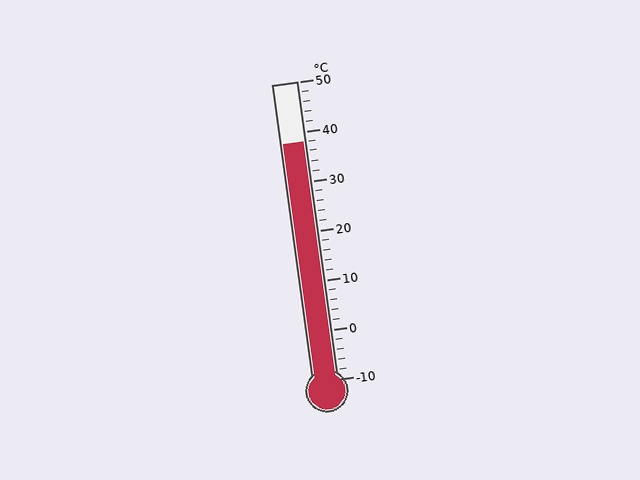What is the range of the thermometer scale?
The thermometer scale ranges from -10°C to 50°C.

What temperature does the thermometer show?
The thermometer shows approximately 38°C.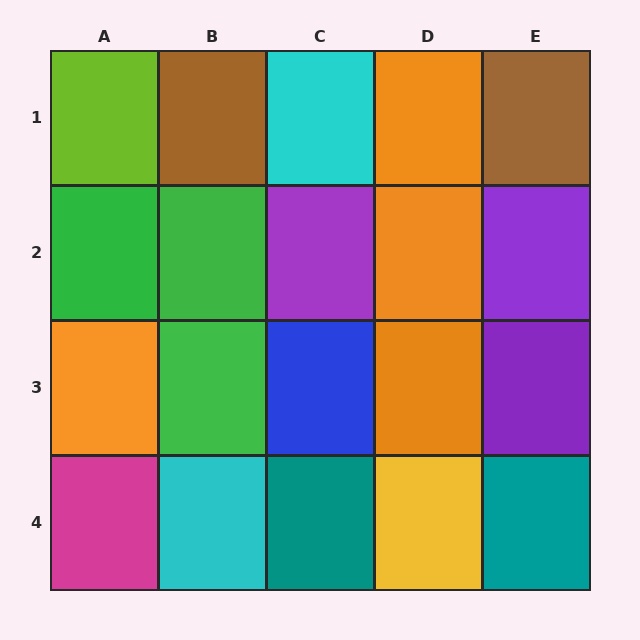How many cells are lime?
1 cell is lime.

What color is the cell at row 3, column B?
Green.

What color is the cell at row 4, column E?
Teal.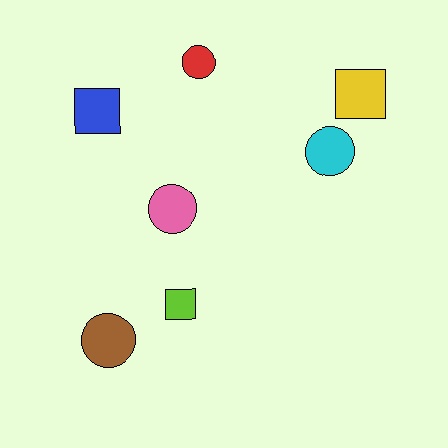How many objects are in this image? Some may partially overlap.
There are 7 objects.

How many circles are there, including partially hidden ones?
There are 4 circles.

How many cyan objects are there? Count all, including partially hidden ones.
There is 1 cyan object.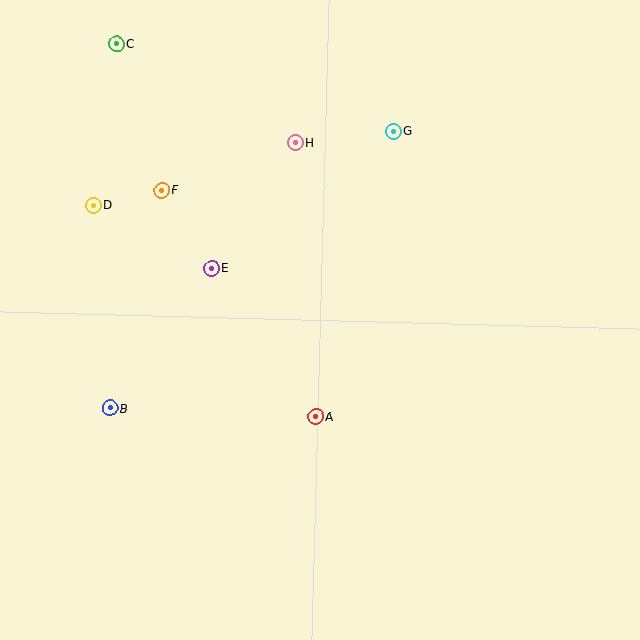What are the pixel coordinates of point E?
Point E is at (212, 268).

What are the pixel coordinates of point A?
Point A is at (316, 417).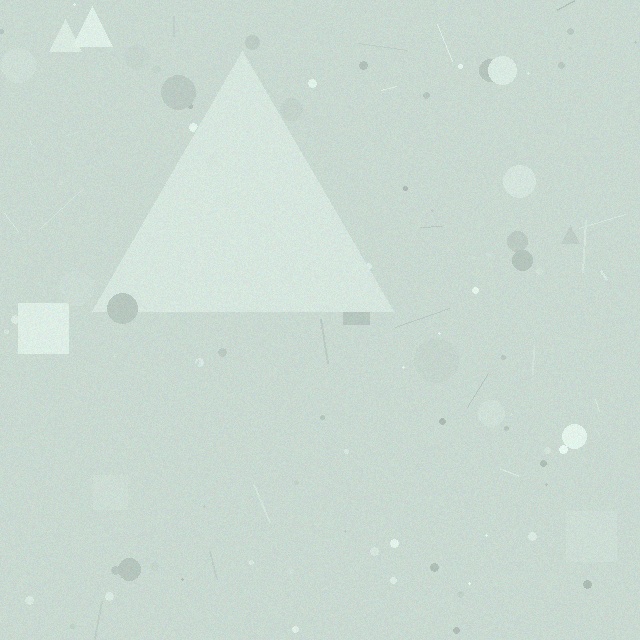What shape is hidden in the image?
A triangle is hidden in the image.